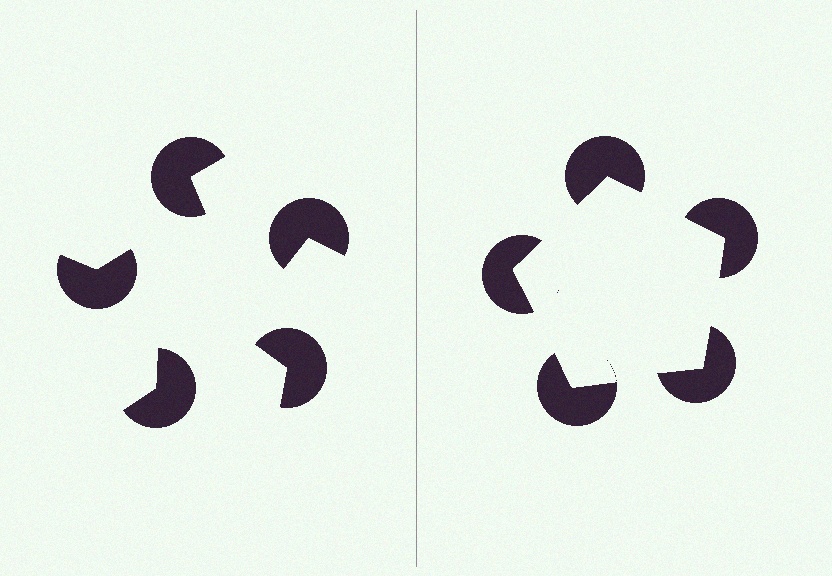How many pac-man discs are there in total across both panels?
10 — 5 on each side.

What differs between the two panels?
The pac-man discs are positioned identically on both sides; only the wedge orientations differ. On the right they align to a pentagon; on the left they are misaligned.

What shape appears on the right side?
An illusory pentagon.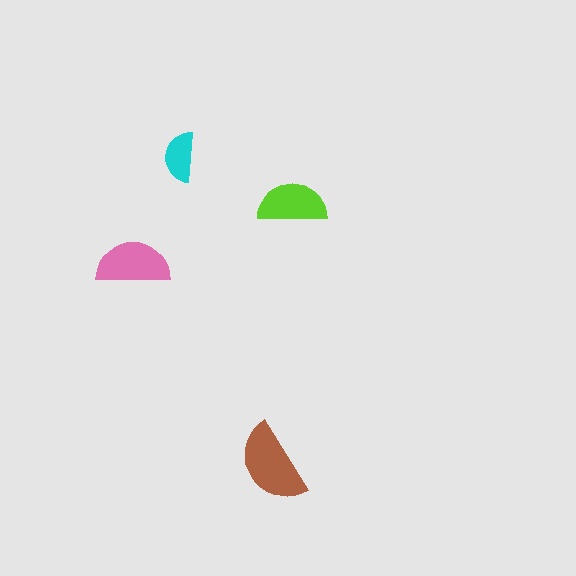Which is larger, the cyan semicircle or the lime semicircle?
The lime one.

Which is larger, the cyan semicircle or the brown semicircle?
The brown one.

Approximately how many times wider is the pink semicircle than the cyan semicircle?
About 1.5 times wider.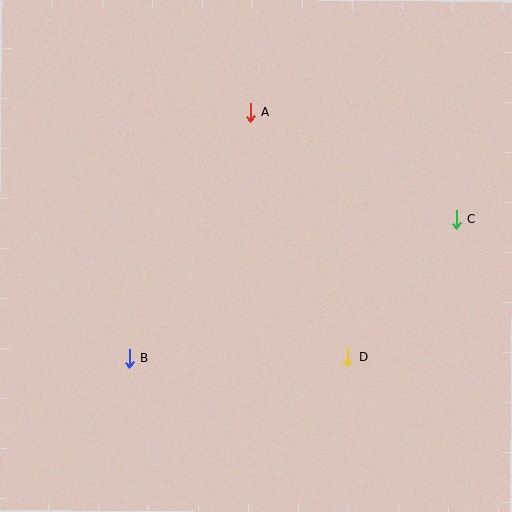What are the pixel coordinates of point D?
Point D is at (348, 356).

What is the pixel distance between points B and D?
The distance between B and D is 218 pixels.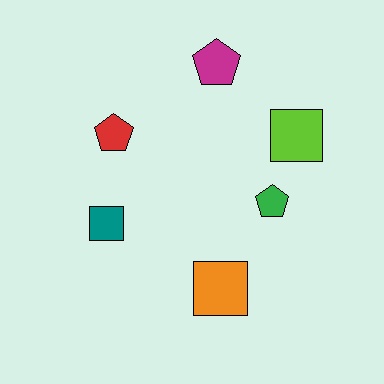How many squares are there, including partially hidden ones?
There are 3 squares.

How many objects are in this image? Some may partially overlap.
There are 6 objects.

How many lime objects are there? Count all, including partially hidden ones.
There is 1 lime object.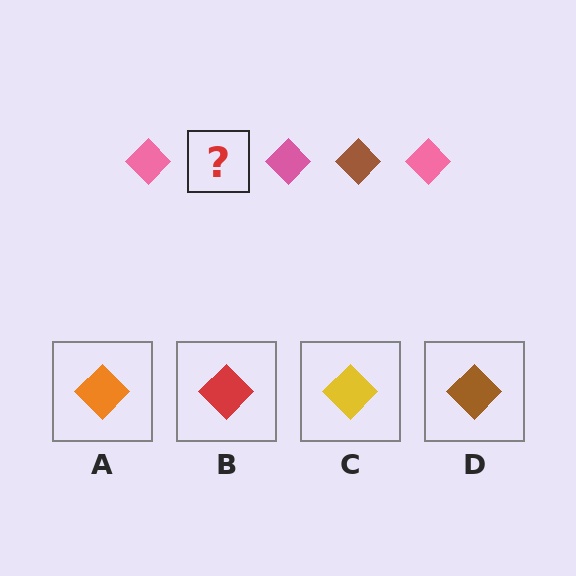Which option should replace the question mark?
Option D.